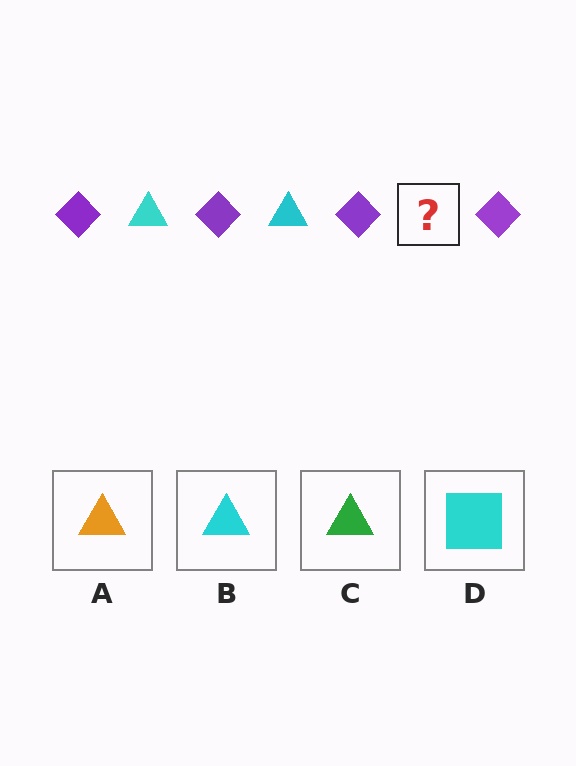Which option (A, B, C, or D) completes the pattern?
B.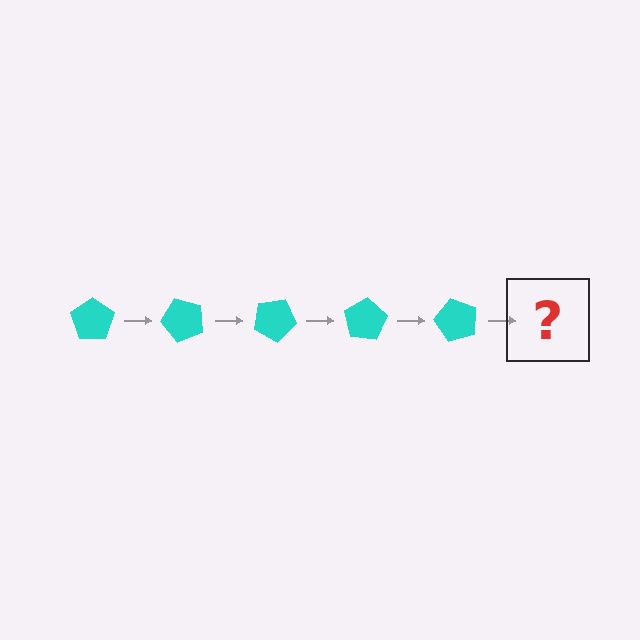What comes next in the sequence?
The next element should be a cyan pentagon rotated 250 degrees.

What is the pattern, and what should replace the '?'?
The pattern is that the pentagon rotates 50 degrees each step. The '?' should be a cyan pentagon rotated 250 degrees.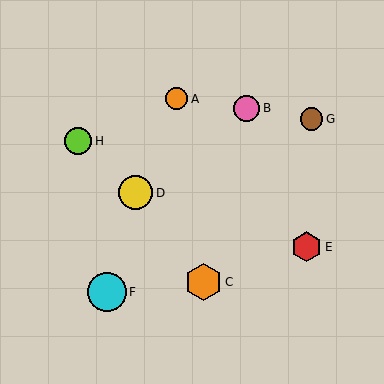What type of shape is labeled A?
Shape A is an orange circle.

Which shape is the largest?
The cyan circle (labeled F) is the largest.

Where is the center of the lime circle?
The center of the lime circle is at (78, 141).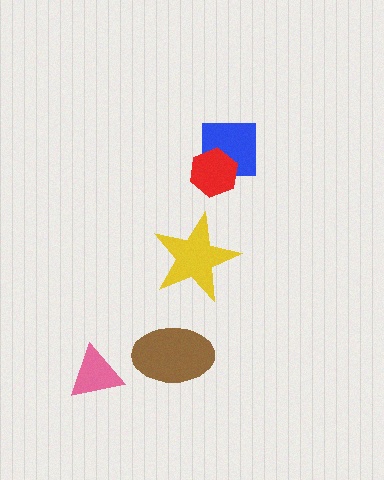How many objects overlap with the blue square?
1 object overlaps with the blue square.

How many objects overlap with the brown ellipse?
0 objects overlap with the brown ellipse.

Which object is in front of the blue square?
The red hexagon is in front of the blue square.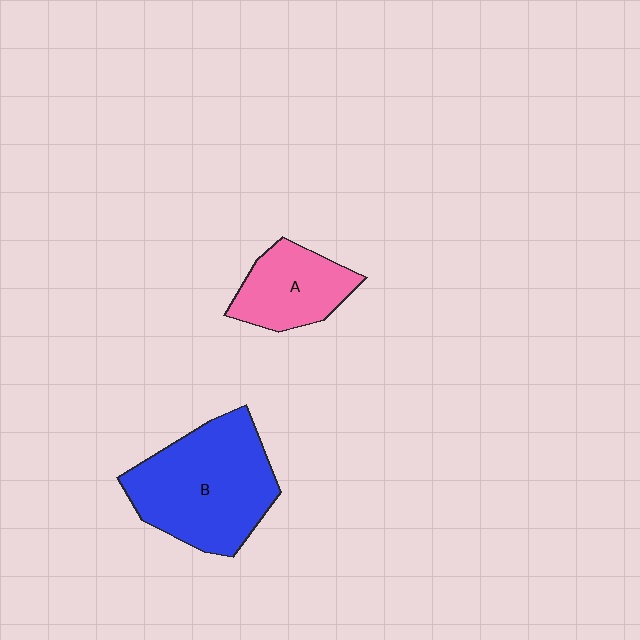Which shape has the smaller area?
Shape A (pink).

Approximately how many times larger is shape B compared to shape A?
Approximately 1.9 times.